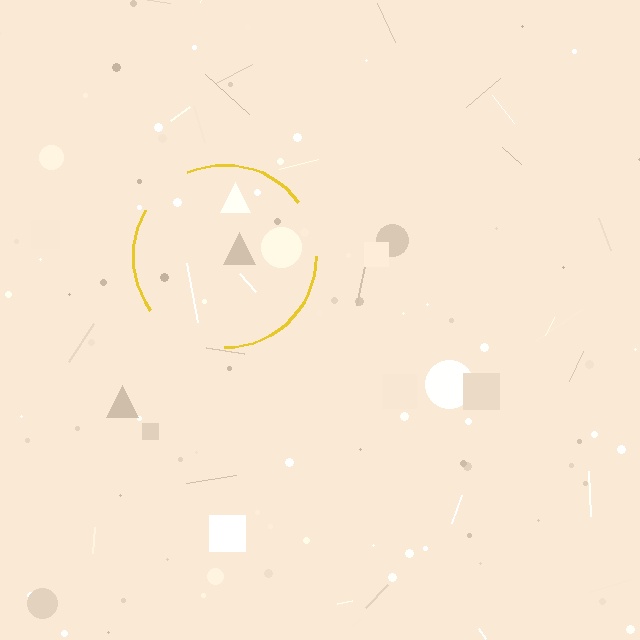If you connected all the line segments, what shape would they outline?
They would outline a circle.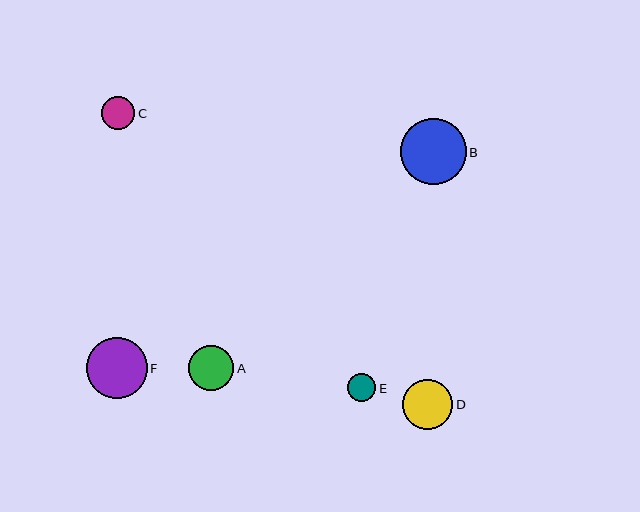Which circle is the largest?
Circle B is the largest with a size of approximately 66 pixels.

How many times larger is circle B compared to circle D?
Circle B is approximately 1.3 times the size of circle D.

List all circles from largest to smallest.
From largest to smallest: B, F, D, A, C, E.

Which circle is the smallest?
Circle E is the smallest with a size of approximately 28 pixels.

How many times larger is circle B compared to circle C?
Circle B is approximately 2.0 times the size of circle C.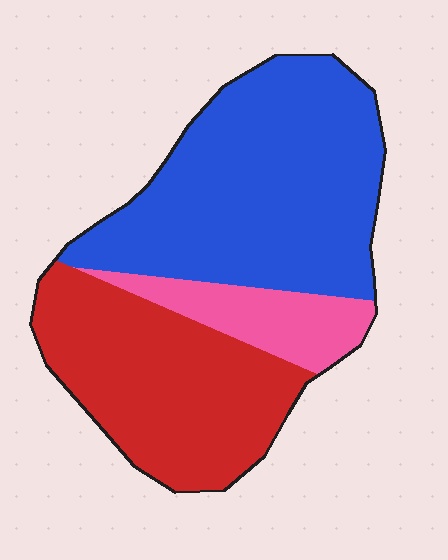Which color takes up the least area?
Pink, at roughly 15%.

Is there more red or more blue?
Blue.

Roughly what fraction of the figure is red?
Red takes up about three eighths (3/8) of the figure.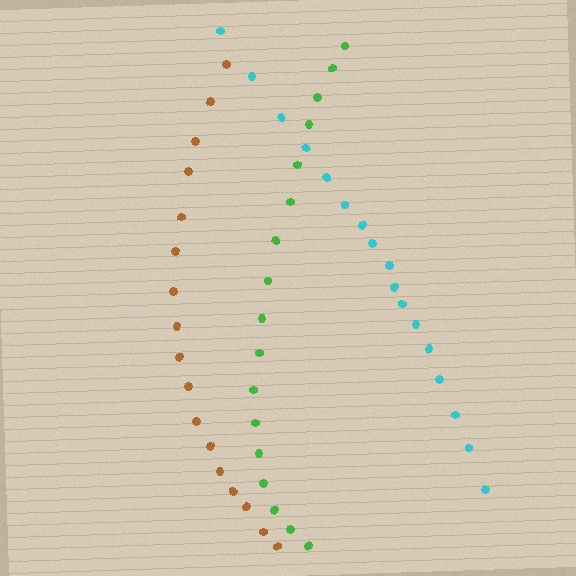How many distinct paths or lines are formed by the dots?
There are 3 distinct paths.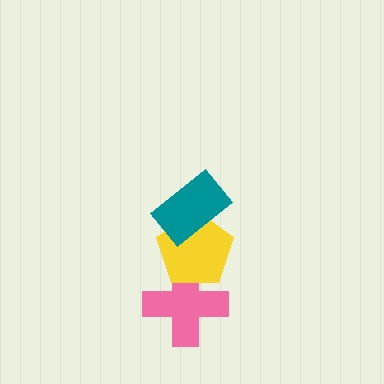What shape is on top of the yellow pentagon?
The teal rectangle is on top of the yellow pentagon.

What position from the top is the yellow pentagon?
The yellow pentagon is 2nd from the top.